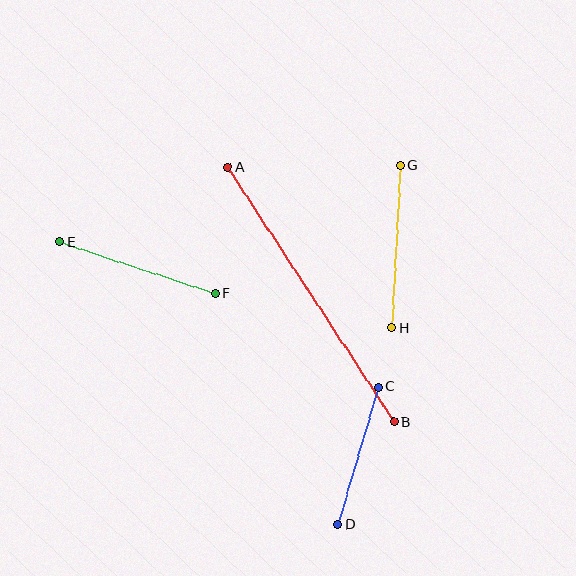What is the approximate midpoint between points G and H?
The midpoint is at approximately (396, 247) pixels.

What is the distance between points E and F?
The distance is approximately 164 pixels.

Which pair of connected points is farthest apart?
Points A and B are farthest apart.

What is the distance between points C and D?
The distance is approximately 143 pixels.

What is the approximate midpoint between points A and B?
The midpoint is at approximately (311, 295) pixels.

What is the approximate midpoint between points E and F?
The midpoint is at approximately (138, 267) pixels.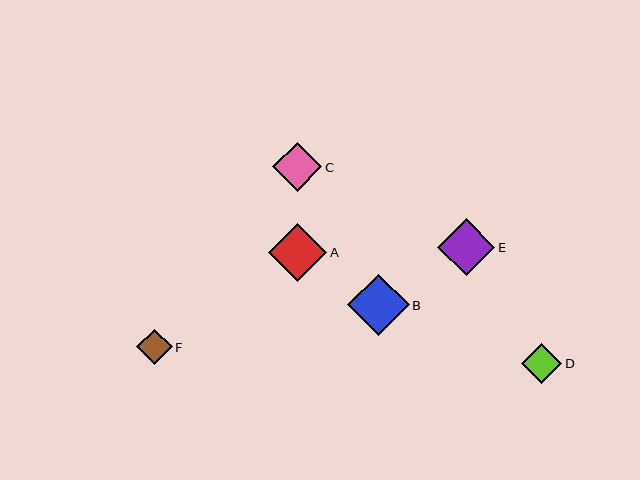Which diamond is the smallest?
Diamond F is the smallest with a size of approximately 35 pixels.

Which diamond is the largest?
Diamond B is the largest with a size of approximately 61 pixels.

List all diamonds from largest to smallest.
From largest to smallest: B, A, E, C, D, F.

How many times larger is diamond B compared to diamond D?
Diamond B is approximately 1.5 times the size of diamond D.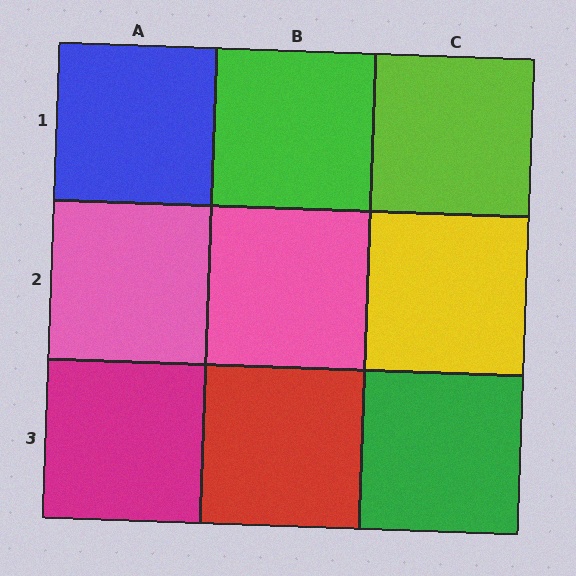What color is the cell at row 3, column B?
Red.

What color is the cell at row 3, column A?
Magenta.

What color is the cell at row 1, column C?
Lime.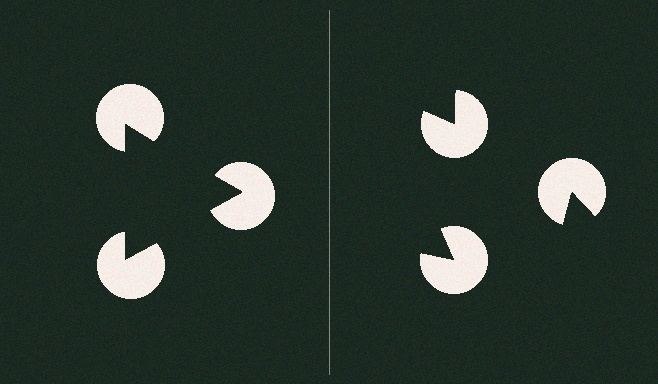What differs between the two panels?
The pac-man discs are positioned identically on both sides; only the wedge orientations differ. On the left they align to a triangle; on the right they are misaligned.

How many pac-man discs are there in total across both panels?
6 — 3 on each side.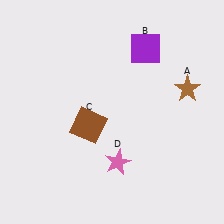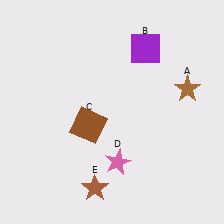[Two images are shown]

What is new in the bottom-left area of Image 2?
A brown star (E) was added in the bottom-left area of Image 2.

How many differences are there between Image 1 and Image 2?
There is 1 difference between the two images.